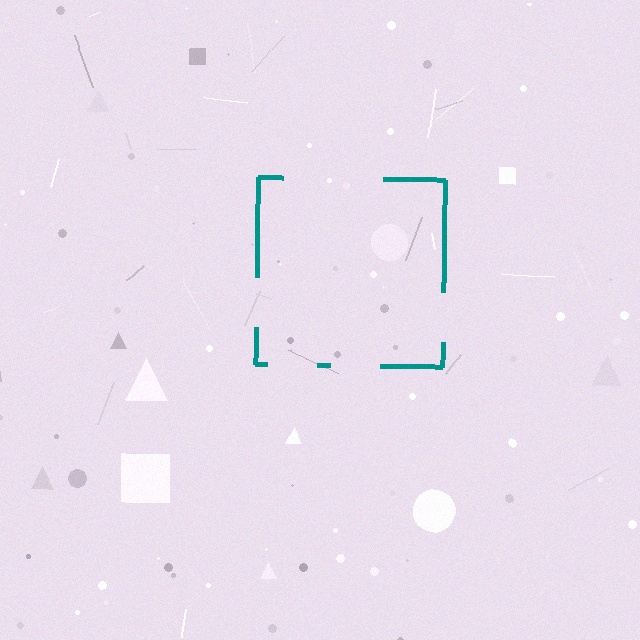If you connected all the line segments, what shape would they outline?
They would outline a square.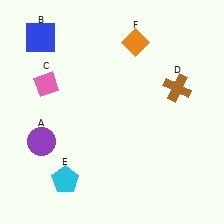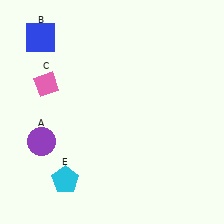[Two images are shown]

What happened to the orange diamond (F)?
The orange diamond (F) was removed in Image 2. It was in the top-right area of Image 1.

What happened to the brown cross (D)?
The brown cross (D) was removed in Image 2. It was in the top-right area of Image 1.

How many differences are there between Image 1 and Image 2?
There are 2 differences between the two images.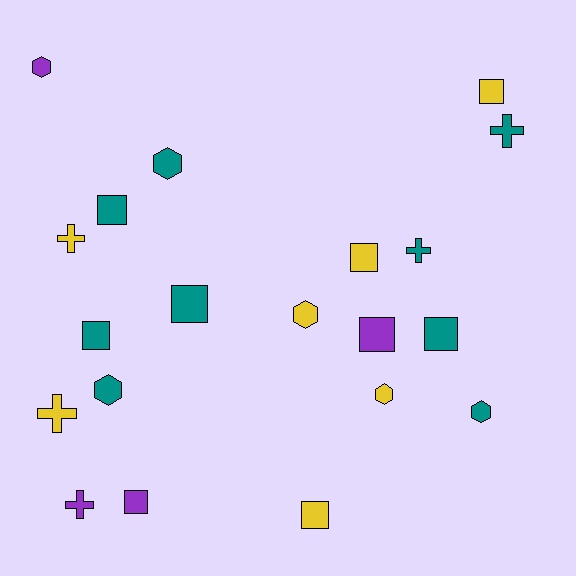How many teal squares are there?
There are 4 teal squares.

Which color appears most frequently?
Teal, with 9 objects.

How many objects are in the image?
There are 20 objects.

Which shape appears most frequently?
Square, with 9 objects.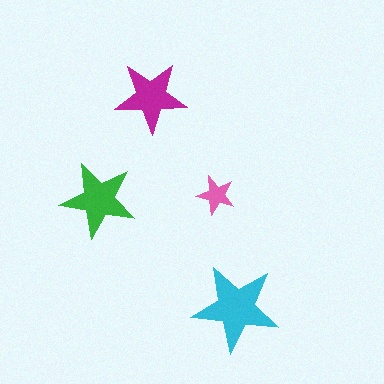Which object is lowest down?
The cyan star is bottommost.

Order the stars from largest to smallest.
the cyan one, the green one, the magenta one, the pink one.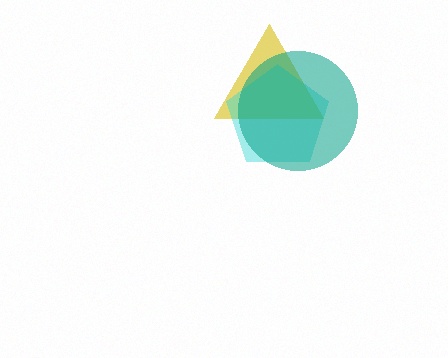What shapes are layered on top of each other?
The layered shapes are: a yellow triangle, a cyan pentagon, a teal circle.